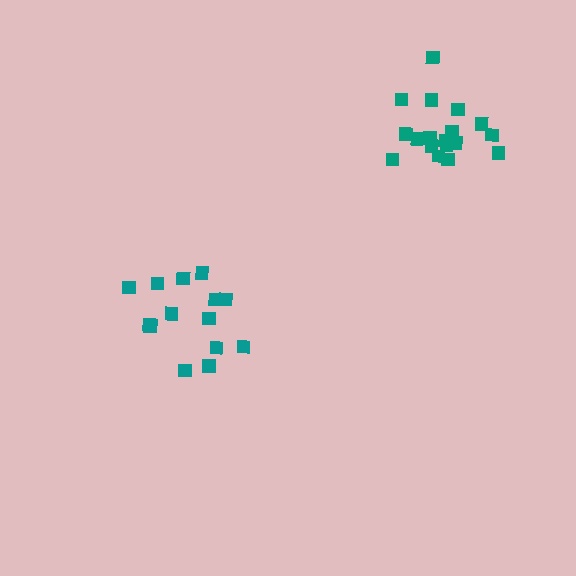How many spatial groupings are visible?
There are 2 spatial groupings.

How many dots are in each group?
Group 1: 14 dots, Group 2: 18 dots (32 total).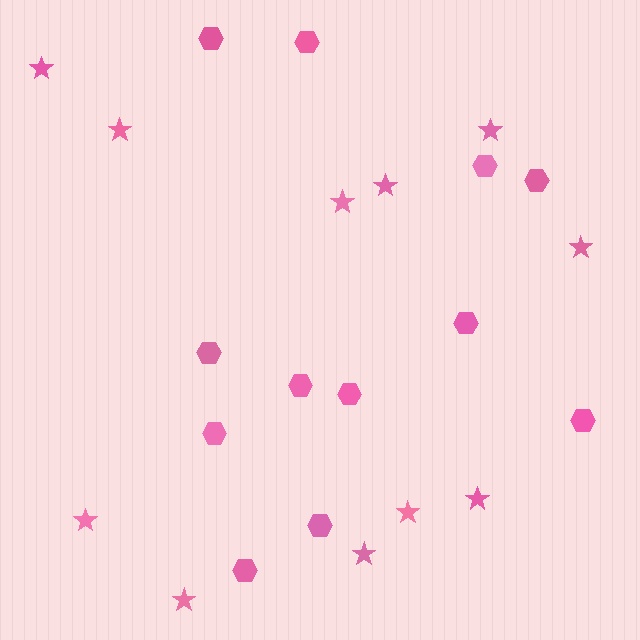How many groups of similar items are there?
There are 2 groups: one group of hexagons (12) and one group of stars (11).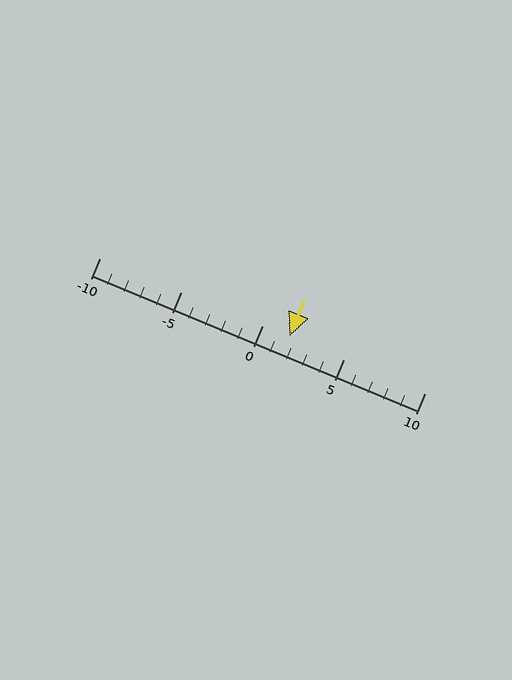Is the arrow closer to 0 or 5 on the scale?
The arrow is closer to 0.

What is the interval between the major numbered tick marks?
The major tick marks are spaced 5 units apart.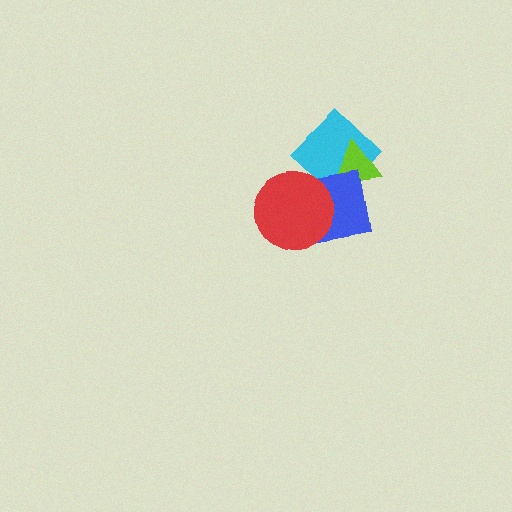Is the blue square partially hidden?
Yes, it is partially covered by another shape.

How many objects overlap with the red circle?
2 objects overlap with the red circle.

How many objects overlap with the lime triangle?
2 objects overlap with the lime triangle.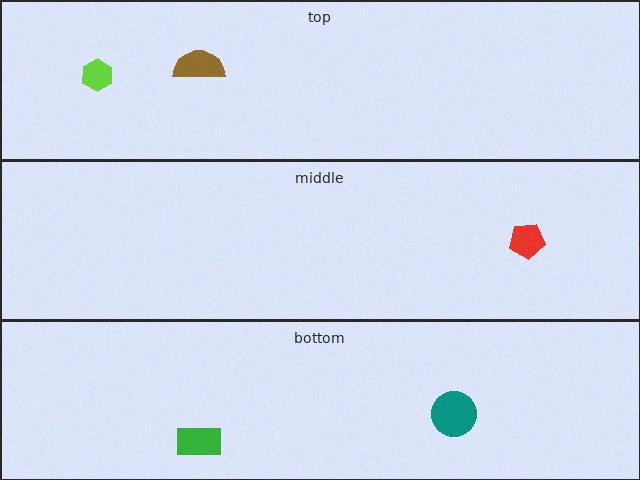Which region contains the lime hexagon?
The top region.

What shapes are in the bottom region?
The teal circle, the green rectangle.